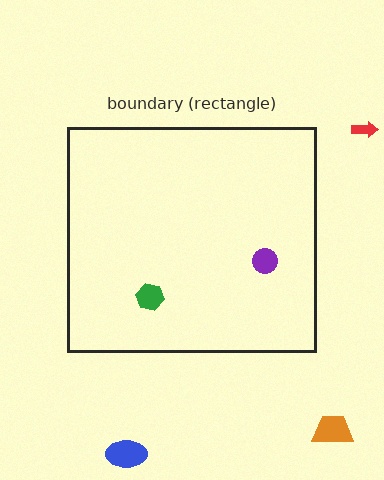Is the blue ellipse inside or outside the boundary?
Outside.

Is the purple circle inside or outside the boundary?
Inside.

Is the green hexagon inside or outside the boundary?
Inside.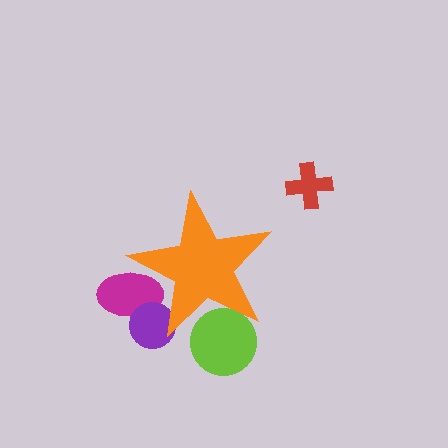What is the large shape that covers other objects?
An orange star.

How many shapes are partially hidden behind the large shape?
3 shapes are partially hidden.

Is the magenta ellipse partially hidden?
Yes, the magenta ellipse is partially hidden behind the orange star.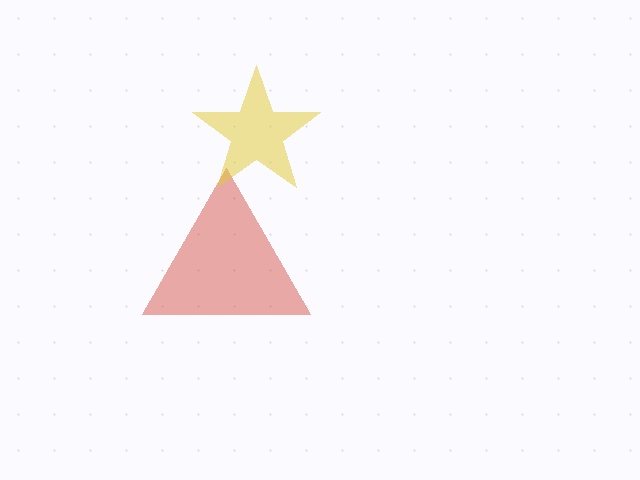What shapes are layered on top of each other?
The layered shapes are: a red triangle, a yellow star.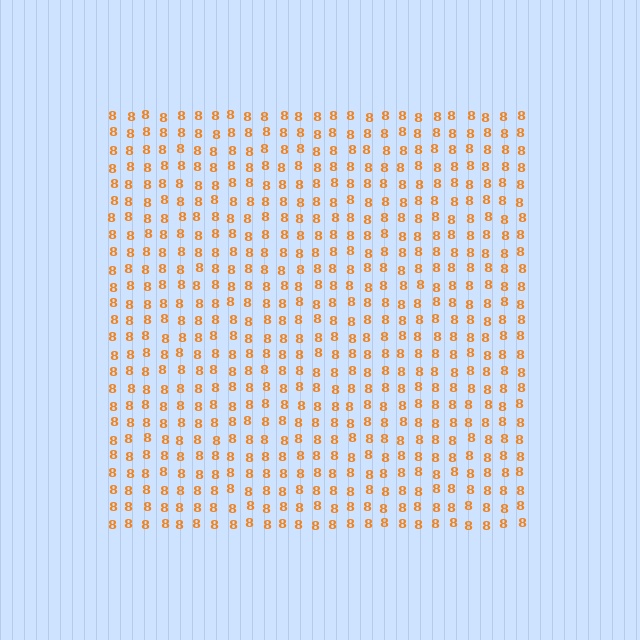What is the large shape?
The large shape is a square.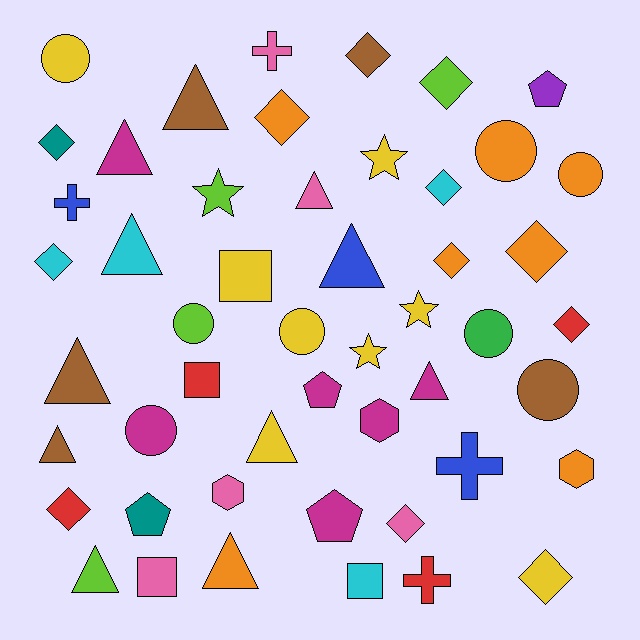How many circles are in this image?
There are 8 circles.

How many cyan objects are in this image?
There are 4 cyan objects.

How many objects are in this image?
There are 50 objects.